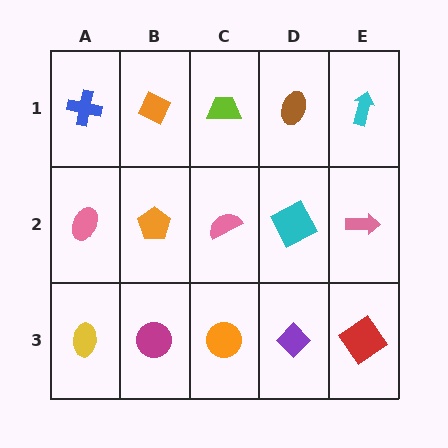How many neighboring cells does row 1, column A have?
2.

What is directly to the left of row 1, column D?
A lime trapezoid.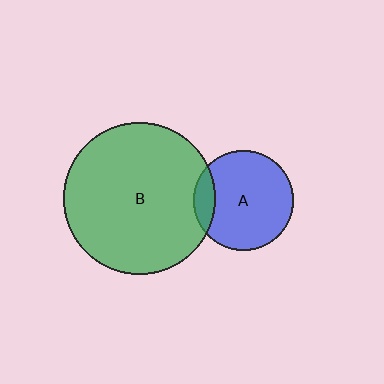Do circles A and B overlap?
Yes.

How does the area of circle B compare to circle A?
Approximately 2.3 times.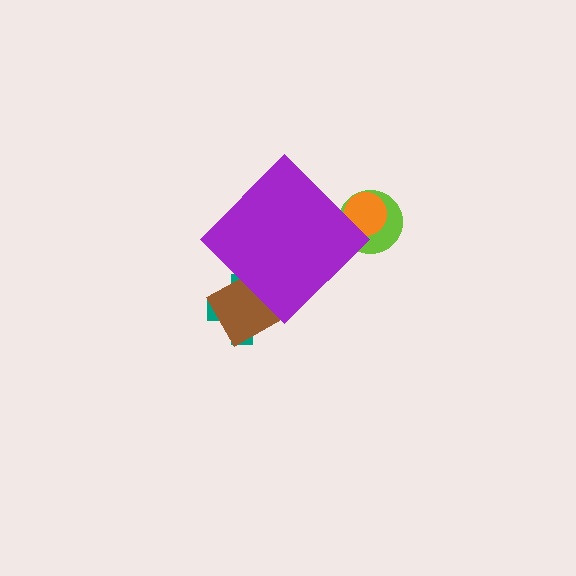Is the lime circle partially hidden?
Yes, the lime circle is partially hidden behind the purple diamond.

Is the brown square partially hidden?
Yes, the brown square is partially hidden behind the purple diamond.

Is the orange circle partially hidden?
Yes, the orange circle is partially hidden behind the purple diamond.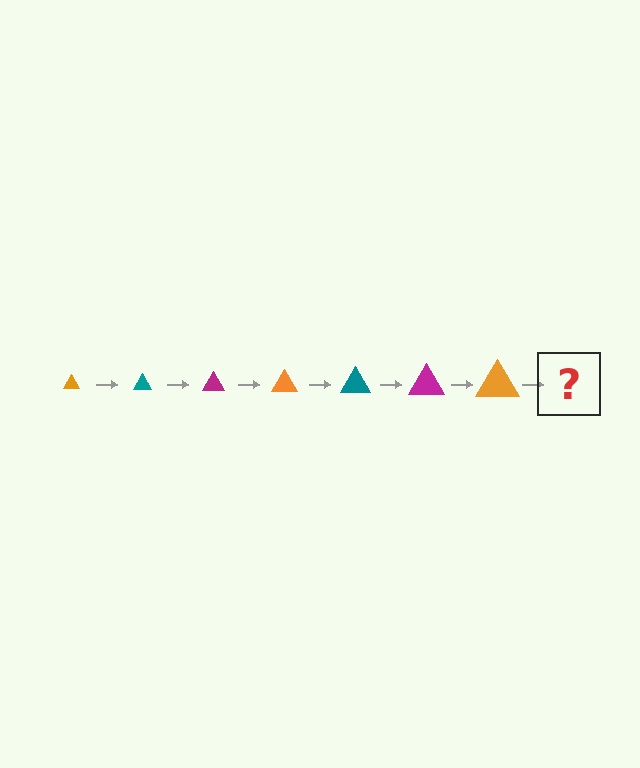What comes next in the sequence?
The next element should be a teal triangle, larger than the previous one.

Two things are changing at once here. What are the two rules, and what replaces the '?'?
The two rules are that the triangle grows larger each step and the color cycles through orange, teal, and magenta. The '?' should be a teal triangle, larger than the previous one.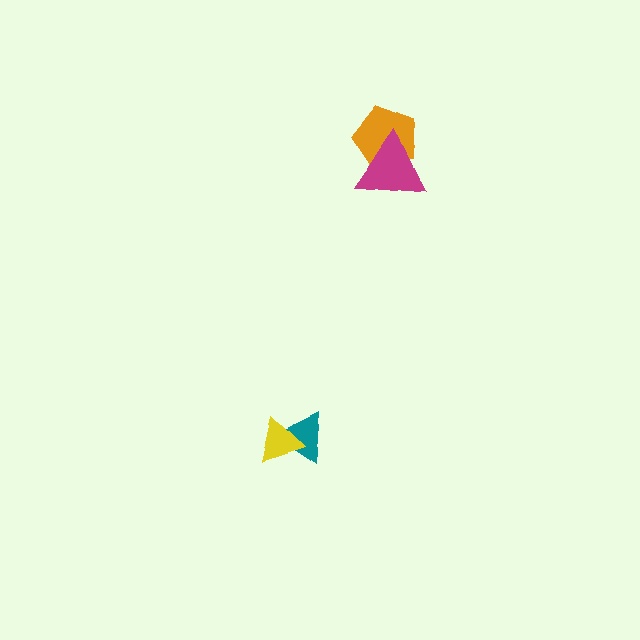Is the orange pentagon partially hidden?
Yes, it is partially covered by another shape.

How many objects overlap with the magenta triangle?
1 object overlaps with the magenta triangle.